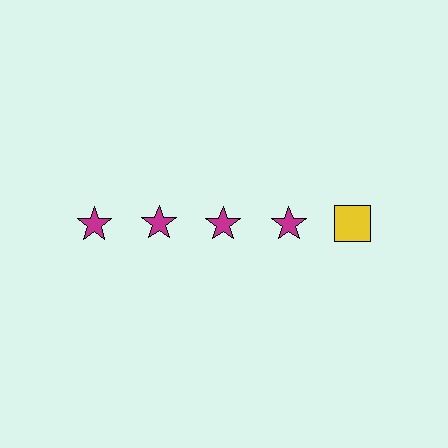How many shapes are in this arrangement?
There are 5 shapes arranged in a grid pattern.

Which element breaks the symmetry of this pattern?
The yellow square in the top row, rightmost column breaks the symmetry. All other shapes are magenta stars.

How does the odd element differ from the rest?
It differs in both color (yellow instead of magenta) and shape (square instead of star).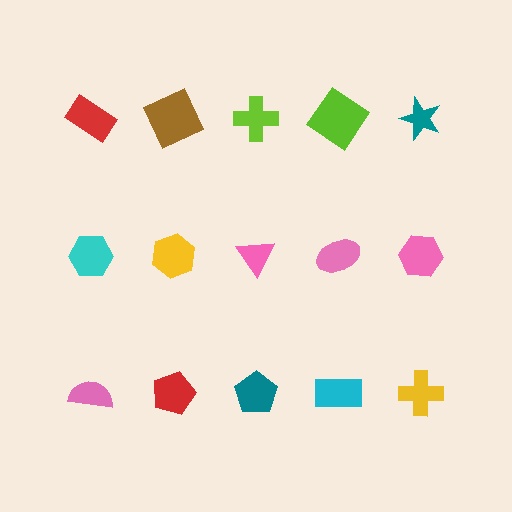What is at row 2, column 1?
A cyan hexagon.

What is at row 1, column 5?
A teal star.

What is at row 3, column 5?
A yellow cross.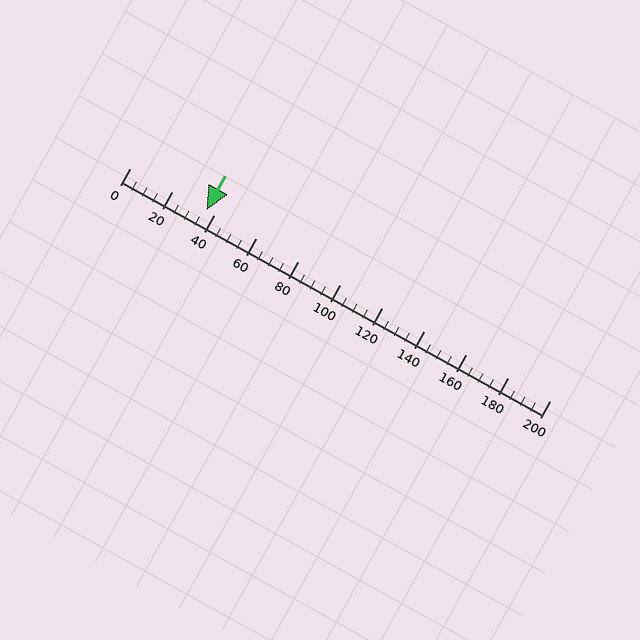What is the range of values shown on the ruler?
The ruler shows values from 0 to 200.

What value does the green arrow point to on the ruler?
The green arrow points to approximately 37.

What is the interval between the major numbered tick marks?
The major tick marks are spaced 20 units apart.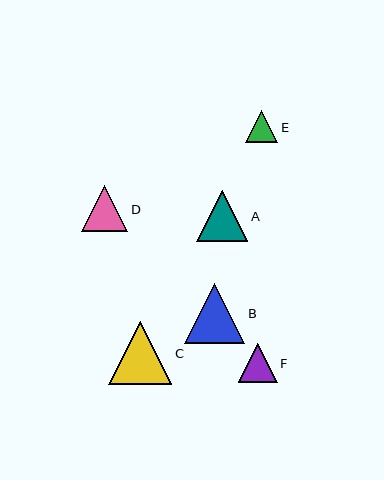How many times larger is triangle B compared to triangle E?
Triangle B is approximately 1.8 times the size of triangle E.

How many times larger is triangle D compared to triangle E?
Triangle D is approximately 1.4 times the size of triangle E.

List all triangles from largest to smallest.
From largest to smallest: C, B, A, D, F, E.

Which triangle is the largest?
Triangle C is the largest with a size of approximately 64 pixels.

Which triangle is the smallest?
Triangle E is the smallest with a size of approximately 32 pixels.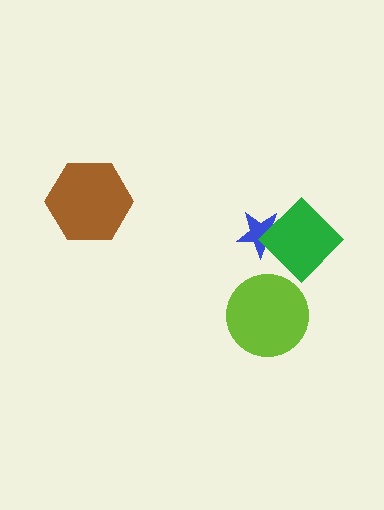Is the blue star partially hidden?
Yes, it is partially covered by another shape.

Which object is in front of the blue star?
The green diamond is in front of the blue star.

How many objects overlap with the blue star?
1 object overlaps with the blue star.